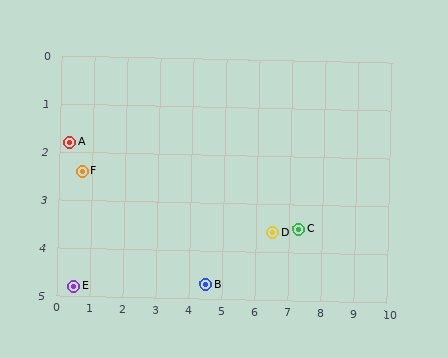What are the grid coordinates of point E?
Point E is at approximately (0.5, 4.8).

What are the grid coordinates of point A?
Point A is at approximately (0.3, 1.8).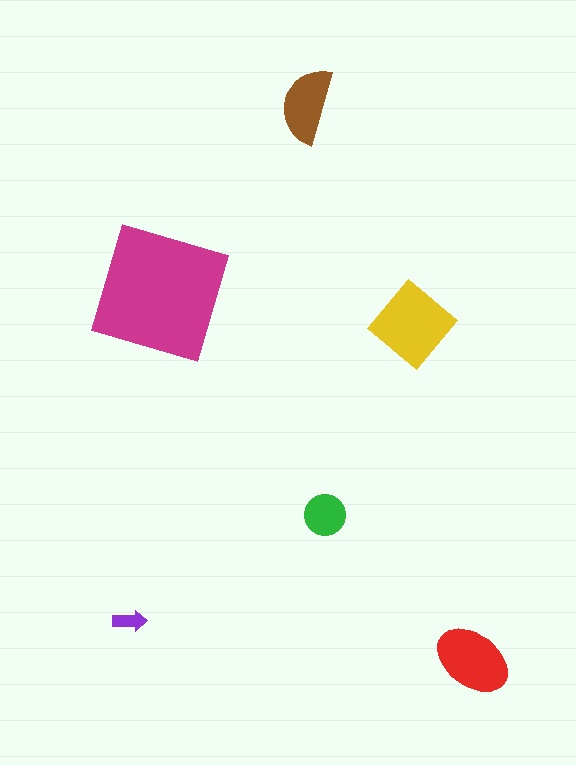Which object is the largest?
The magenta square.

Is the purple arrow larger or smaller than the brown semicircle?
Smaller.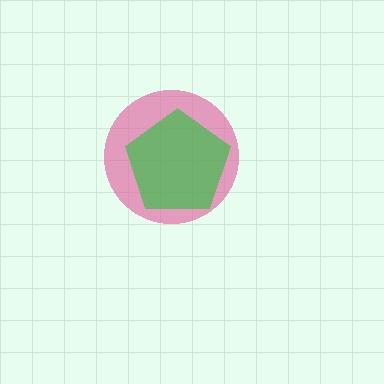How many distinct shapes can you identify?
There are 2 distinct shapes: a pink circle, a green pentagon.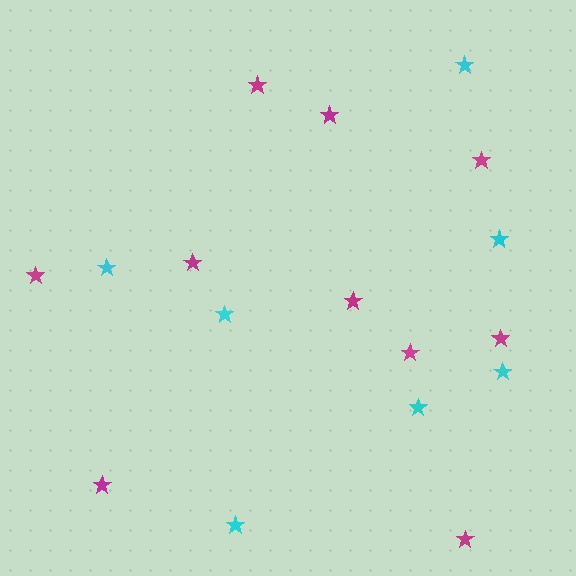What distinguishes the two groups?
There are 2 groups: one group of magenta stars (10) and one group of cyan stars (7).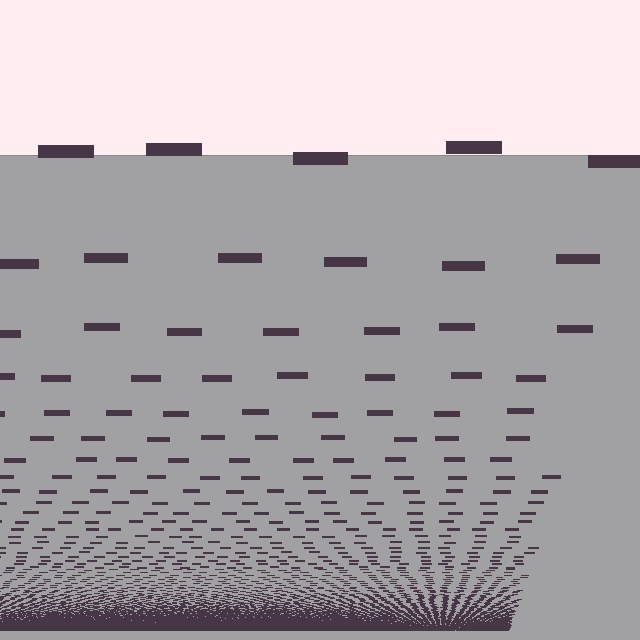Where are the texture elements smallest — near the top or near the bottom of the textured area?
Near the bottom.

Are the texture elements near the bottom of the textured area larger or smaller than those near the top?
Smaller. The gradient is inverted — elements near the bottom are smaller and denser.